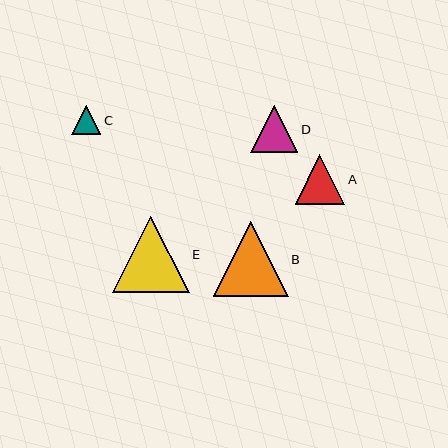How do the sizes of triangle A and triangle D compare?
Triangle A and triangle D are approximately the same size.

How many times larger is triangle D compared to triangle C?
Triangle D is approximately 1.6 times the size of triangle C.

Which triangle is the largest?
Triangle E is the largest with a size of approximately 76 pixels.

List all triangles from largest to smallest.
From largest to smallest: E, B, A, D, C.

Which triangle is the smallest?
Triangle C is the smallest with a size of approximately 29 pixels.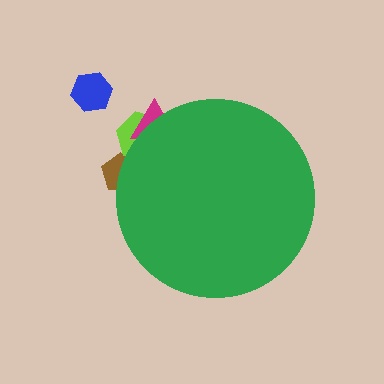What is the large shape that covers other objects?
A green circle.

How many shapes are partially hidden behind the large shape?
3 shapes are partially hidden.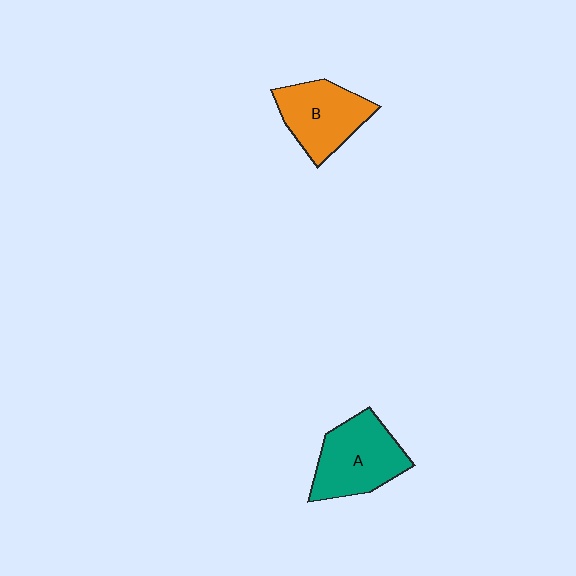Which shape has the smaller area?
Shape B (orange).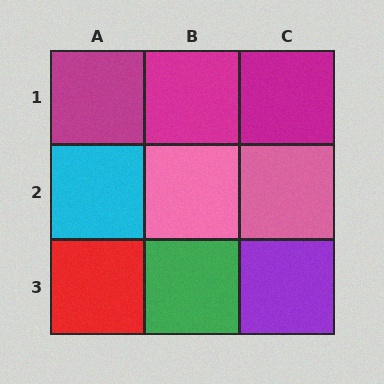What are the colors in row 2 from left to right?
Cyan, pink, pink.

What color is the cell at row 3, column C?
Purple.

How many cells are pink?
2 cells are pink.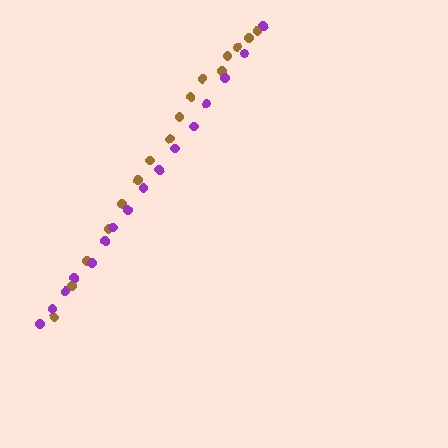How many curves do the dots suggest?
There are 2 distinct paths.